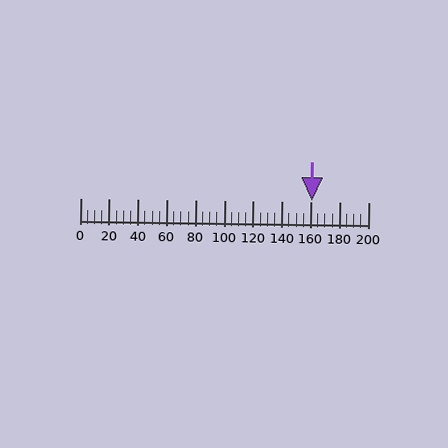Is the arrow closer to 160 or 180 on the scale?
The arrow is closer to 160.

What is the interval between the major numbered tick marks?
The major tick marks are spaced 20 units apart.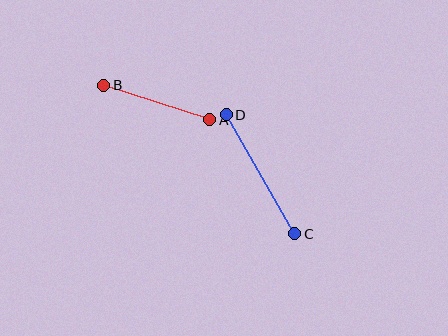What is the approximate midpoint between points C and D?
The midpoint is at approximately (260, 174) pixels.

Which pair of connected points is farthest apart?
Points C and D are farthest apart.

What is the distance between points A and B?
The distance is approximately 111 pixels.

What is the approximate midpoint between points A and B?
The midpoint is at approximately (157, 102) pixels.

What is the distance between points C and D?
The distance is approximately 137 pixels.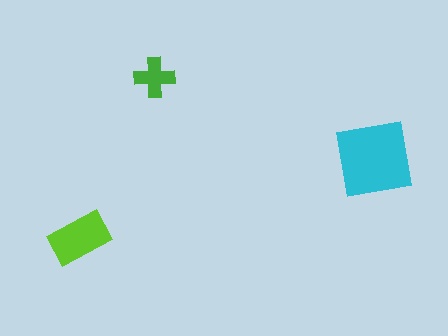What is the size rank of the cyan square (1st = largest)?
1st.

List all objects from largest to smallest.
The cyan square, the lime rectangle, the green cross.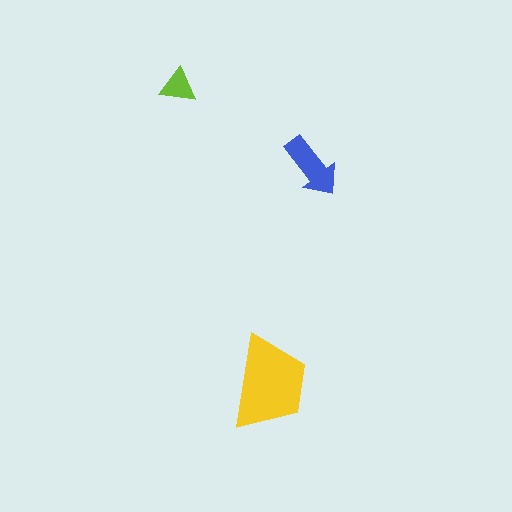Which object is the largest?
The yellow trapezoid.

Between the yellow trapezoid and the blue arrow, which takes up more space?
The yellow trapezoid.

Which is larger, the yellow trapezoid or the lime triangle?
The yellow trapezoid.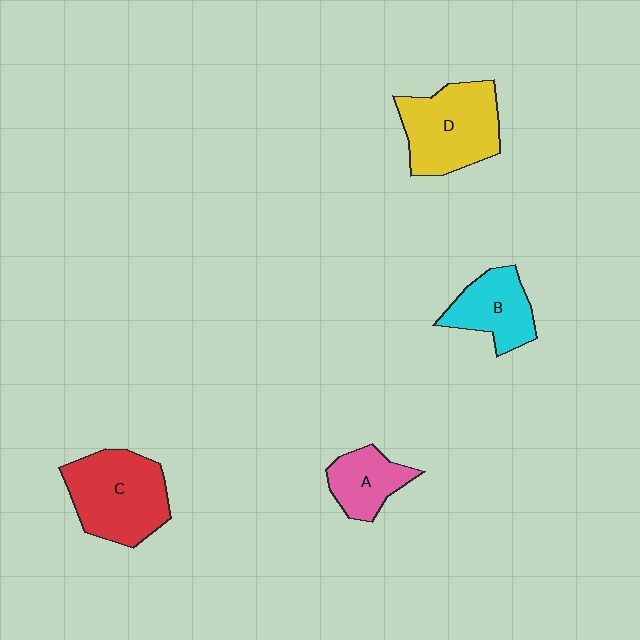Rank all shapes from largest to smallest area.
From largest to smallest: C (red), D (yellow), B (cyan), A (pink).